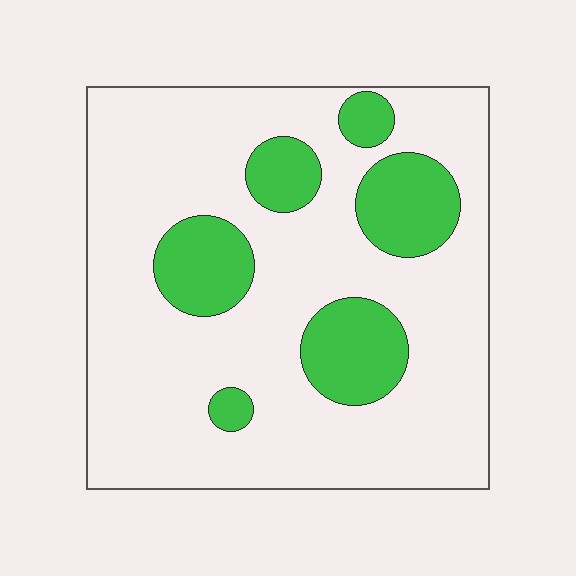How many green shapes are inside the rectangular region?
6.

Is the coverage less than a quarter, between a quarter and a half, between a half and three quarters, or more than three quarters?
Less than a quarter.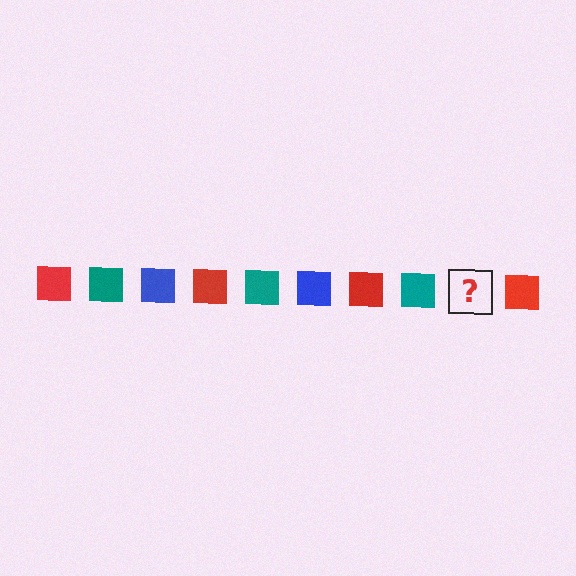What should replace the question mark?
The question mark should be replaced with a blue square.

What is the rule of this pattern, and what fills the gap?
The rule is that the pattern cycles through red, teal, blue squares. The gap should be filled with a blue square.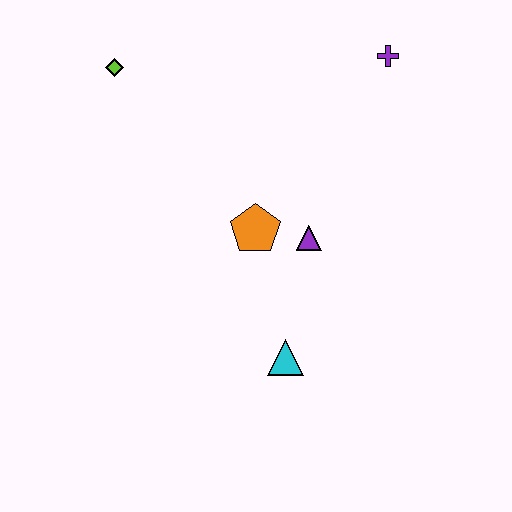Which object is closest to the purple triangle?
The orange pentagon is closest to the purple triangle.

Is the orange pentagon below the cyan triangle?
No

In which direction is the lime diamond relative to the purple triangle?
The lime diamond is to the left of the purple triangle.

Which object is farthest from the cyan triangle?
The lime diamond is farthest from the cyan triangle.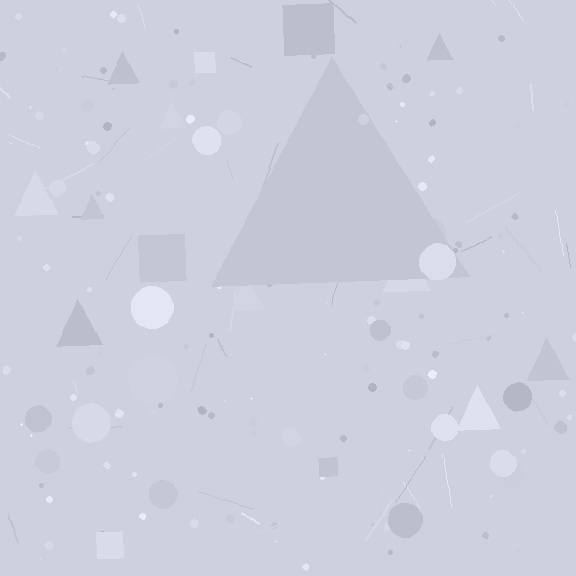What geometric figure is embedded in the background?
A triangle is embedded in the background.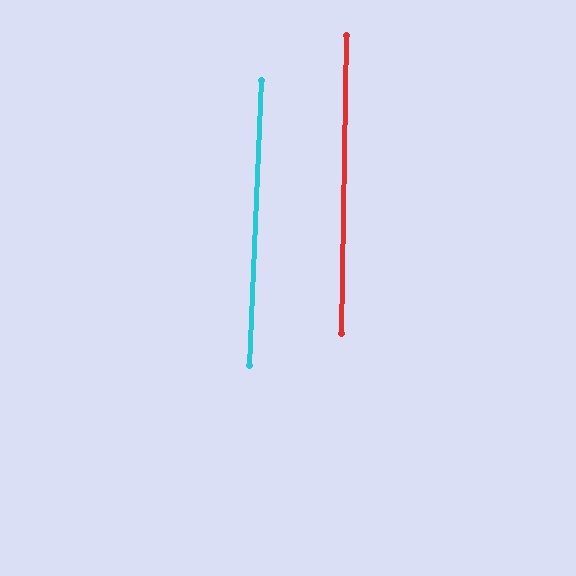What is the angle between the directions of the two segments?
Approximately 2 degrees.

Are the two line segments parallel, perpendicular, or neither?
Parallel — their directions differ by only 1.6°.